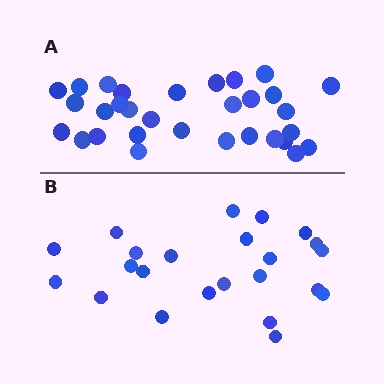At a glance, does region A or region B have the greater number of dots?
Region A (the top region) has more dots.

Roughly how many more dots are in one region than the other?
Region A has roughly 8 or so more dots than region B.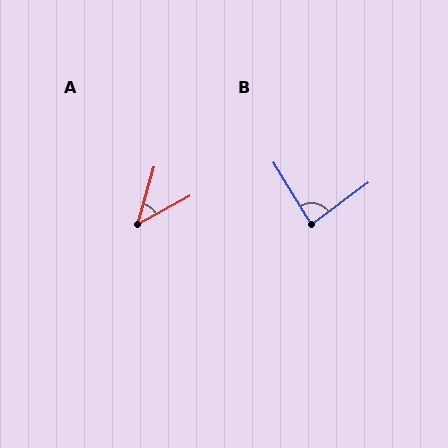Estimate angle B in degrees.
Approximately 85 degrees.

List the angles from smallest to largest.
A (46°), B (85°).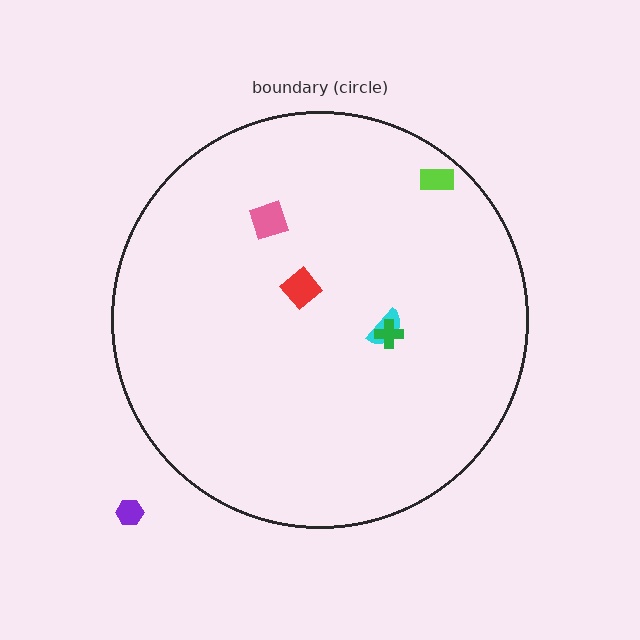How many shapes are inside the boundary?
5 inside, 1 outside.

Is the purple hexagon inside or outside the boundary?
Outside.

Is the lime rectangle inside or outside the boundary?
Inside.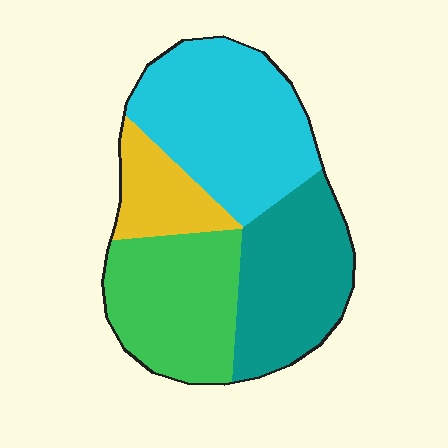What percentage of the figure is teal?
Teal covers roughly 25% of the figure.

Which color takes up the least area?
Yellow, at roughly 10%.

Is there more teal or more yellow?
Teal.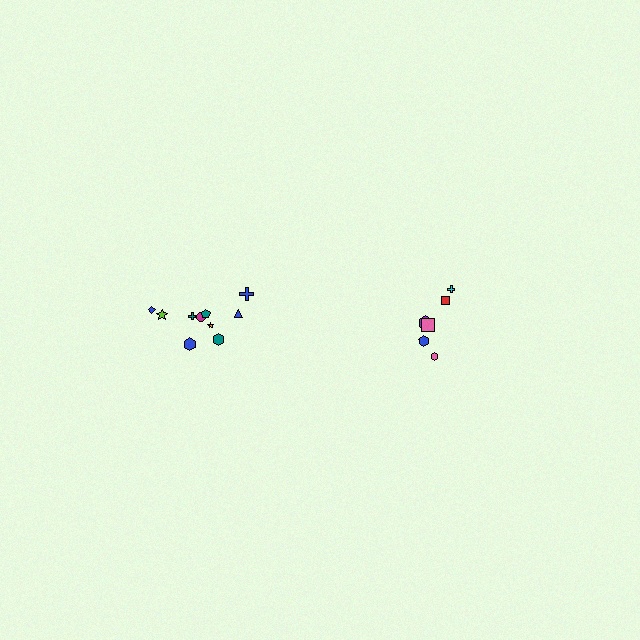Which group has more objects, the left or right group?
The left group.